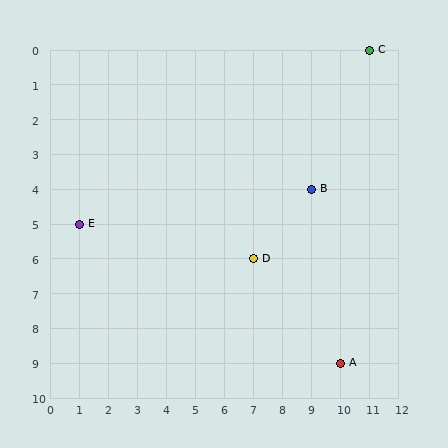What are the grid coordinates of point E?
Point E is at grid coordinates (1, 5).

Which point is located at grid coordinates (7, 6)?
Point D is at (7, 6).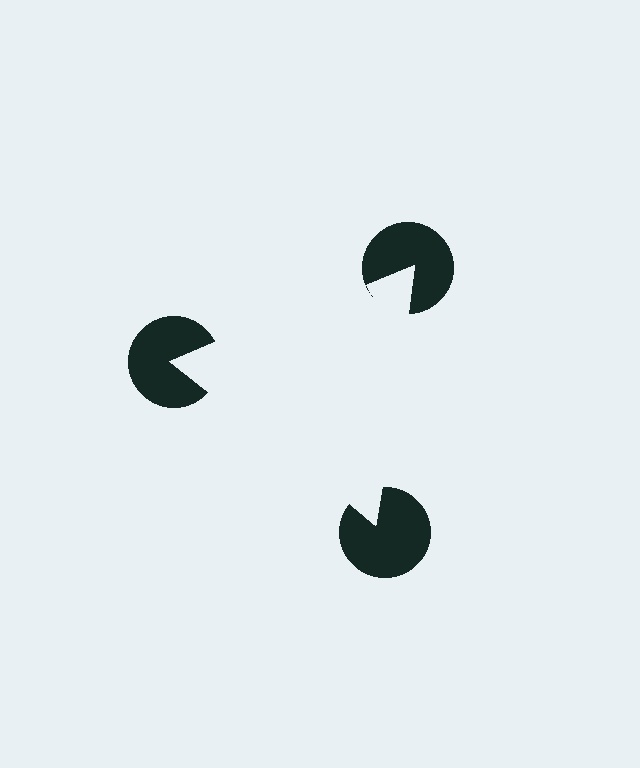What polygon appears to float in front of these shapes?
An illusory triangle — its edges are inferred from the aligned wedge cuts in the pac-man discs, not physically drawn.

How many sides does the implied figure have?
3 sides.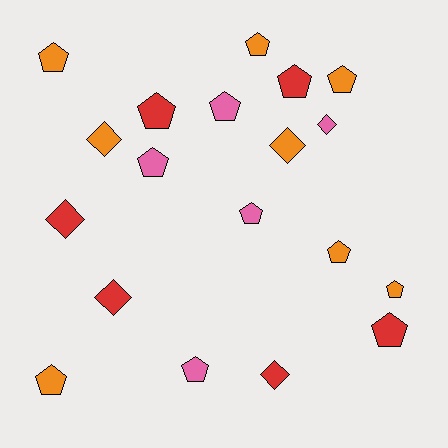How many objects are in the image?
There are 19 objects.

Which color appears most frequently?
Orange, with 8 objects.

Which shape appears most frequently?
Pentagon, with 13 objects.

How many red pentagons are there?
There are 3 red pentagons.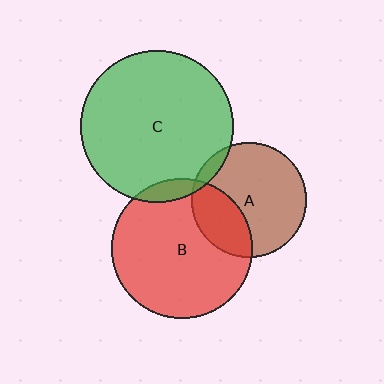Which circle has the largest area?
Circle C (green).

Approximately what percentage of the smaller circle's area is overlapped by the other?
Approximately 30%.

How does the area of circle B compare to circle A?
Approximately 1.5 times.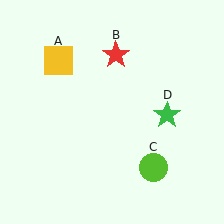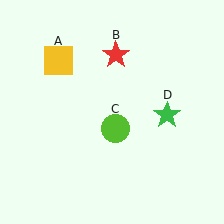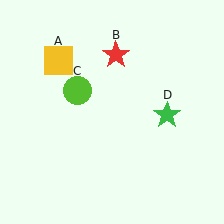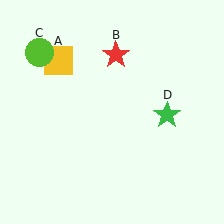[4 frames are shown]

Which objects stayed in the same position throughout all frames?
Yellow square (object A) and red star (object B) and green star (object D) remained stationary.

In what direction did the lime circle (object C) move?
The lime circle (object C) moved up and to the left.